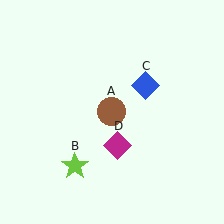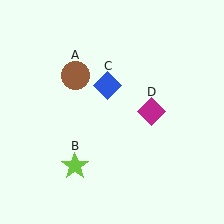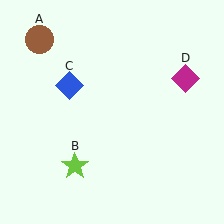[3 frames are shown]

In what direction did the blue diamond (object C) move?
The blue diamond (object C) moved left.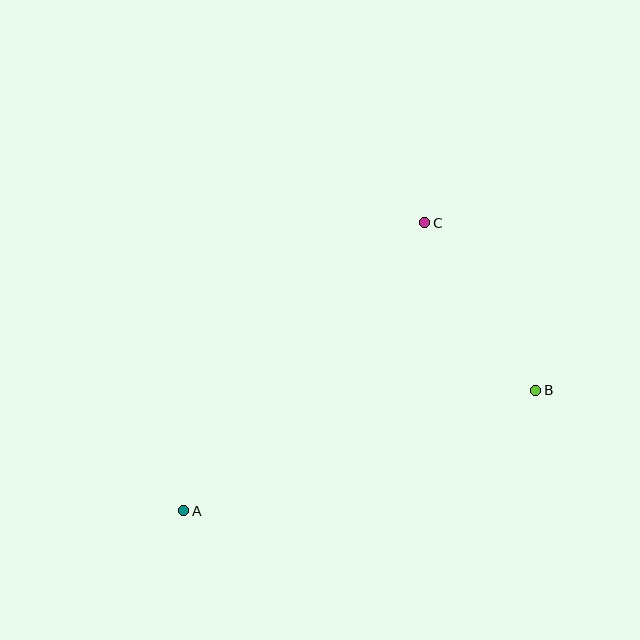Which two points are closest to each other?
Points B and C are closest to each other.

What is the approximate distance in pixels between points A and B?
The distance between A and B is approximately 372 pixels.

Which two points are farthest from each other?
Points A and C are farthest from each other.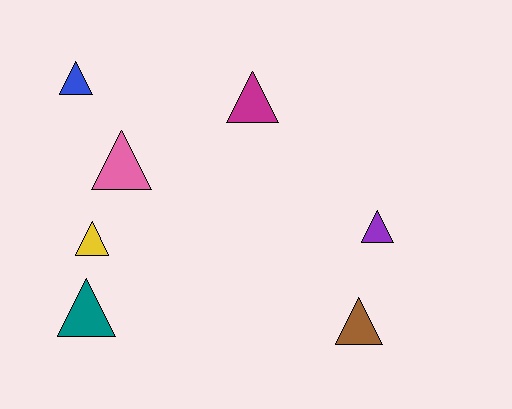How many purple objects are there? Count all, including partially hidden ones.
There is 1 purple object.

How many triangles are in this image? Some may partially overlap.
There are 7 triangles.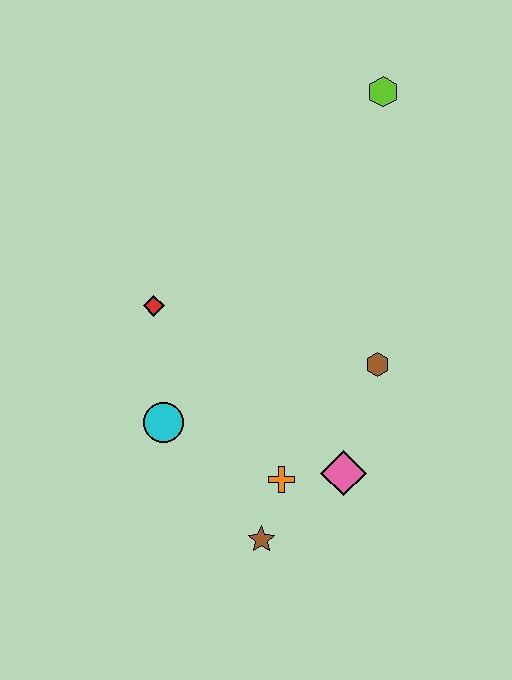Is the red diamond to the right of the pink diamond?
No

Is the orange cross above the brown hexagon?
No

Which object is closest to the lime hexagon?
The brown hexagon is closest to the lime hexagon.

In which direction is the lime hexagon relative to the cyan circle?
The lime hexagon is above the cyan circle.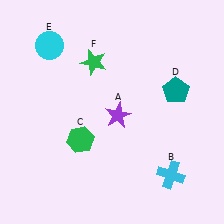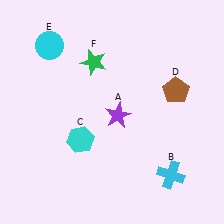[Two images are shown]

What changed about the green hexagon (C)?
In Image 1, C is green. In Image 2, it changed to cyan.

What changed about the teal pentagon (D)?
In Image 1, D is teal. In Image 2, it changed to brown.